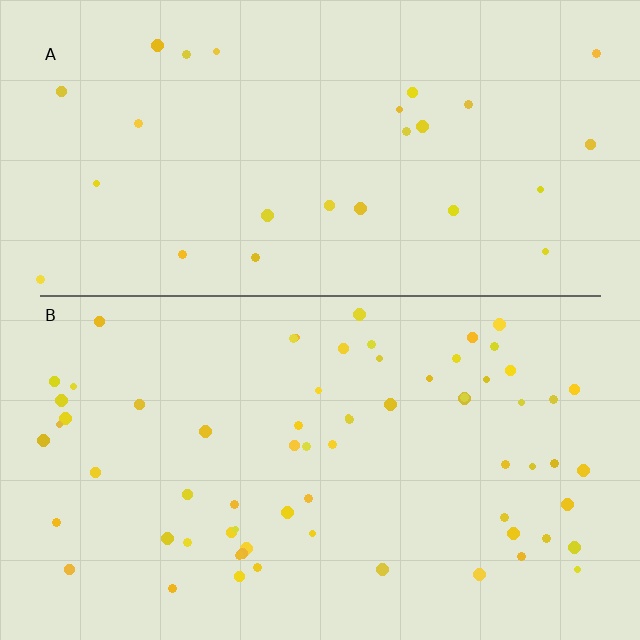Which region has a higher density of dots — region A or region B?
B (the bottom).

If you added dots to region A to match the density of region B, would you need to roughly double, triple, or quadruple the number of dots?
Approximately triple.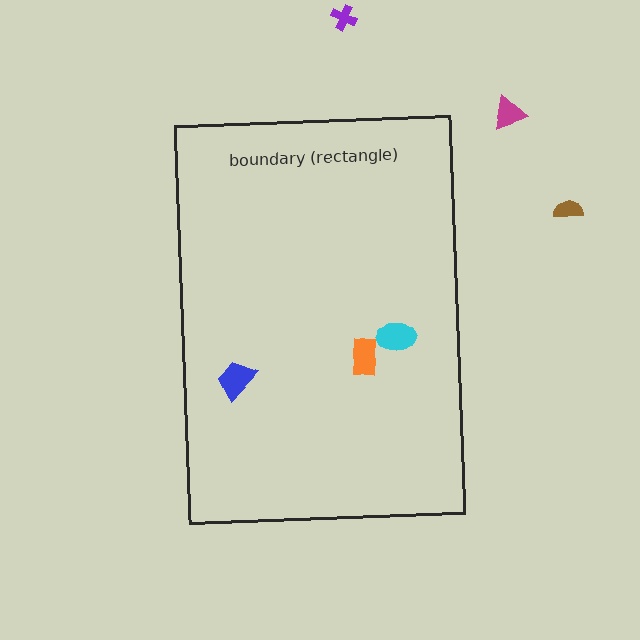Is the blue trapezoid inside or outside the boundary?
Inside.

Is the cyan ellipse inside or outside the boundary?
Inside.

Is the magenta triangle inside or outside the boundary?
Outside.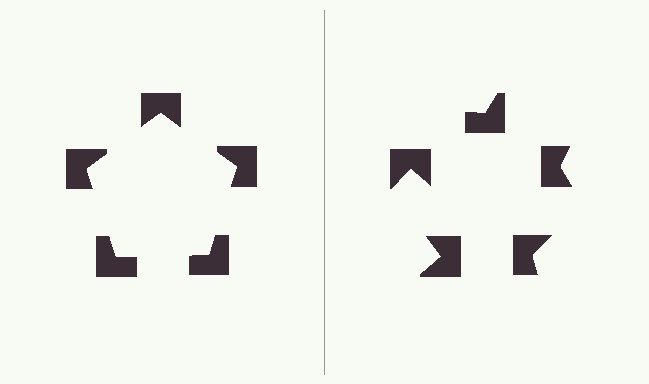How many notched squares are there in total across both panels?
10 — 5 on each side.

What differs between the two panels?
The notched squares are positioned identically on both sides; only the wedge orientations differ. On the left they align to a pentagon; on the right they are misaligned.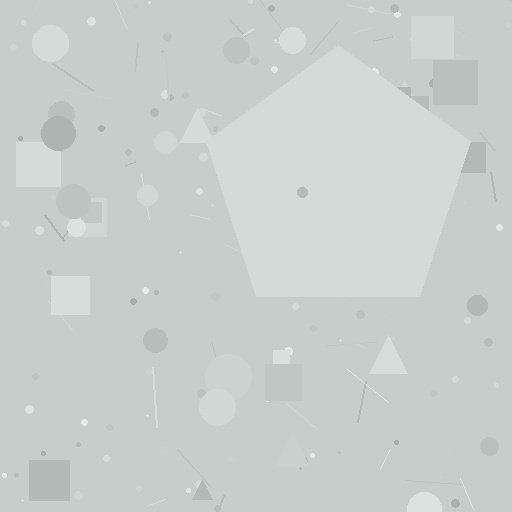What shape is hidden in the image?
A pentagon is hidden in the image.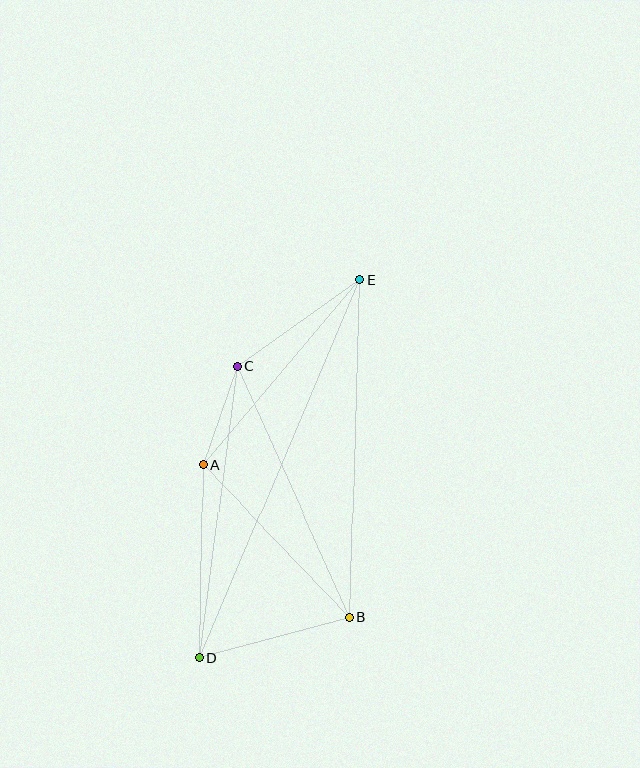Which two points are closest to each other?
Points A and C are closest to each other.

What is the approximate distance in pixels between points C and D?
The distance between C and D is approximately 294 pixels.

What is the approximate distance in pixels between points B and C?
The distance between B and C is approximately 275 pixels.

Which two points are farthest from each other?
Points D and E are farthest from each other.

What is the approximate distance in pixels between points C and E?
The distance between C and E is approximately 150 pixels.